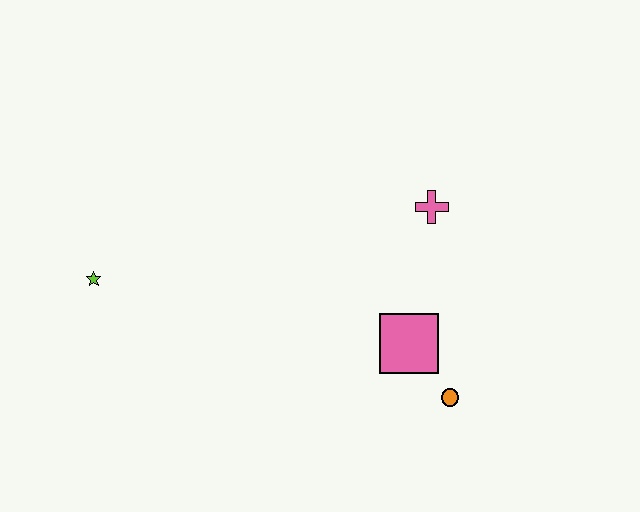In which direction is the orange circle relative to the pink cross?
The orange circle is below the pink cross.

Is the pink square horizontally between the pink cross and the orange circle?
No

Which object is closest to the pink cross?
The pink square is closest to the pink cross.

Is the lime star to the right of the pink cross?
No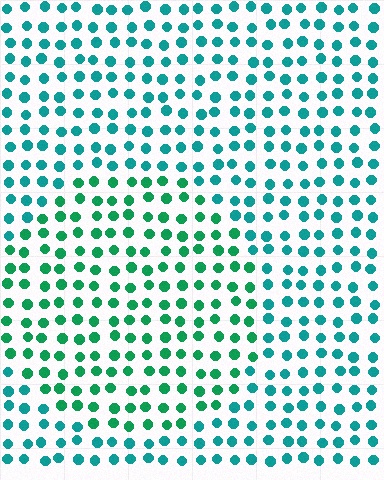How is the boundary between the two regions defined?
The boundary is defined purely by a slight shift in hue (about 29 degrees). Spacing, size, and orientation are identical on both sides.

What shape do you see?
I see a circle.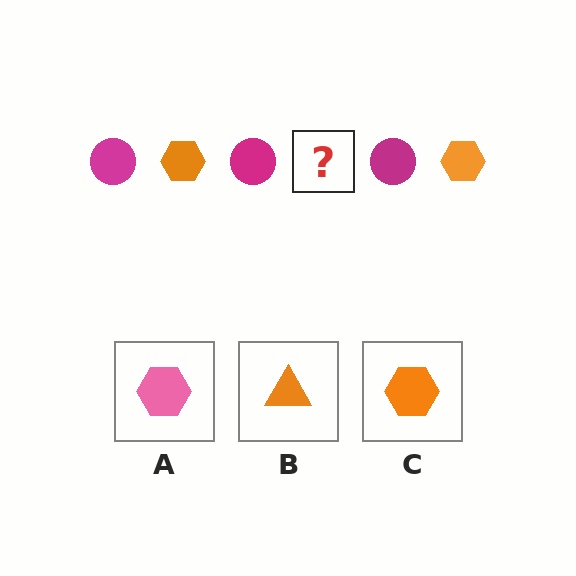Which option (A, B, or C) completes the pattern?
C.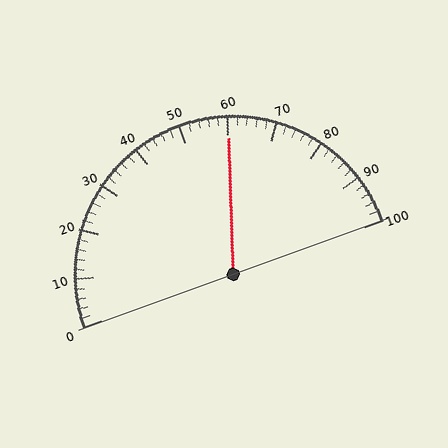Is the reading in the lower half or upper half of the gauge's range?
The reading is in the upper half of the range (0 to 100).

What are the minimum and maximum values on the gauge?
The gauge ranges from 0 to 100.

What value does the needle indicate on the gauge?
The needle indicates approximately 60.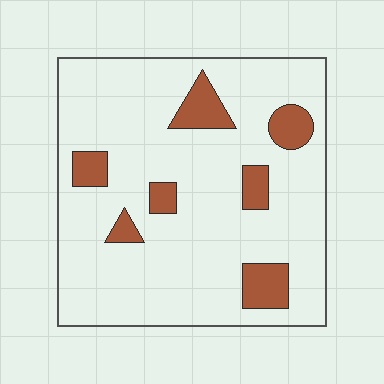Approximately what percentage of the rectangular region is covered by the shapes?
Approximately 15%.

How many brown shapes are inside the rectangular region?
7.